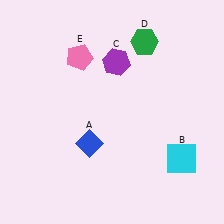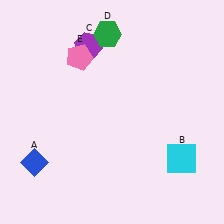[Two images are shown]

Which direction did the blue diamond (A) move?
The blue diamond (A) moved left.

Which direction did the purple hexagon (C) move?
The purple hexagon (C) moved left.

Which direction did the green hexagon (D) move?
The green hexagon (D) moved left.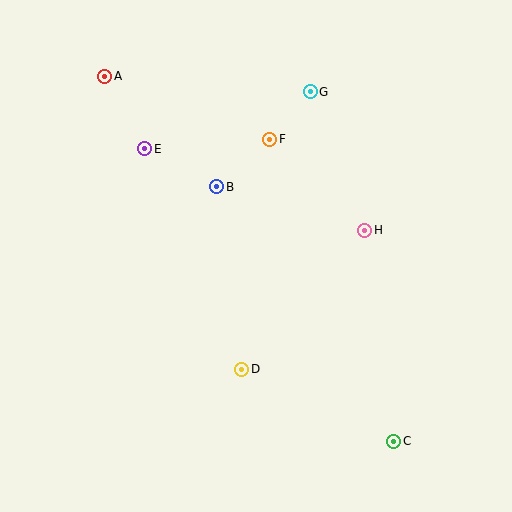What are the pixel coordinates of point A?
Point A is at (105, 76).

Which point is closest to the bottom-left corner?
Point D is closest to the bottom-left corner.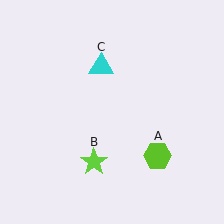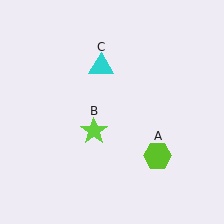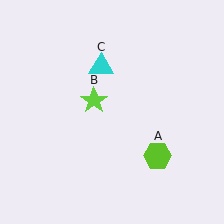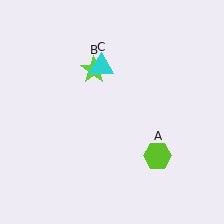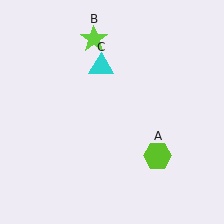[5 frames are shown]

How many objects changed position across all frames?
1 object changed position: lime star (object B).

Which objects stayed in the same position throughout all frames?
Lime hexagon (object A) and cyan triangle (object C) remained stationary.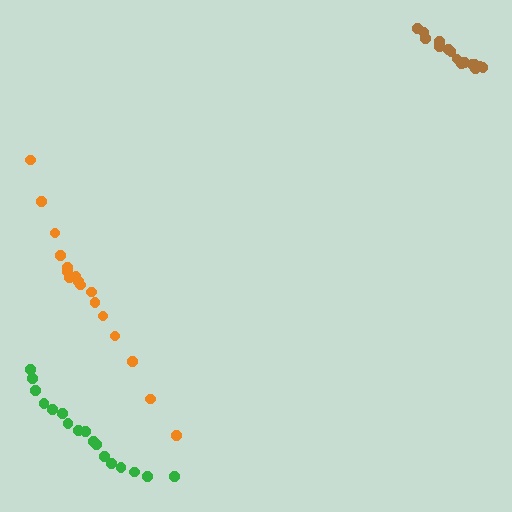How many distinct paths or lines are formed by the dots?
There are 3 distinct paths.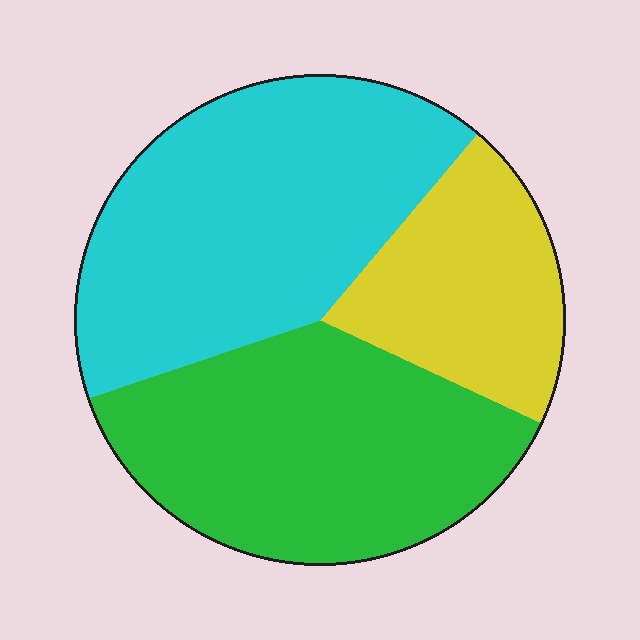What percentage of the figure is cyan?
Cyan covers 41% of the figure.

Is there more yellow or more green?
Green.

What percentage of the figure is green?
Green takes up about three eighths (3/8) of the figure.